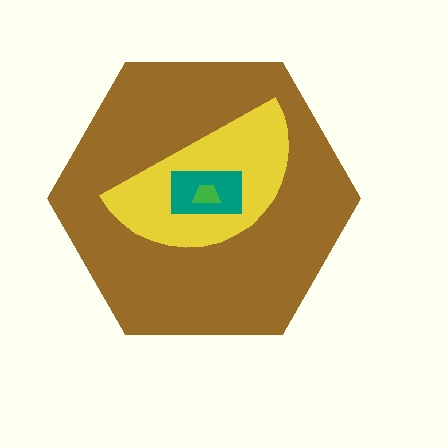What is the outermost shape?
The brown hexagon.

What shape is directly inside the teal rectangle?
The green trapezoid.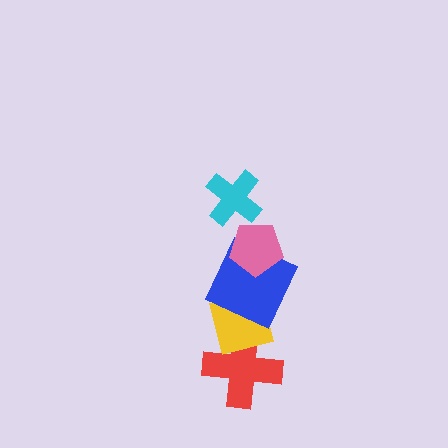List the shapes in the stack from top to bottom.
From top to bottom: the cyan cross, the pink pentagon, the blue square, the yellow square, the red cross.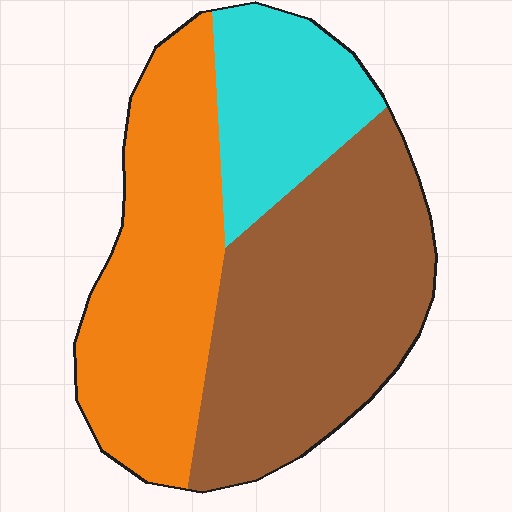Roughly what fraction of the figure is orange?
Orange covers 36% of the figure.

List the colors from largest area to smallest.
From largest to smallest: brown, orange, cyan.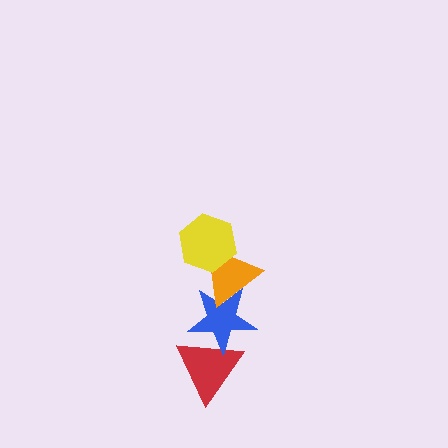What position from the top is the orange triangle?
The orange triangle is 2nd from the top.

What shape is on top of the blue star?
The orange triangle is on top of the blue star.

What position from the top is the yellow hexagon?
The yellow hexagon is 1st from the top.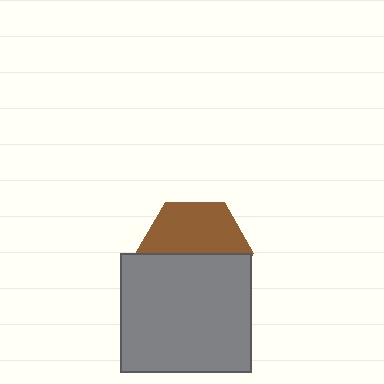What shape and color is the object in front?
The object in front is a gray rectangle.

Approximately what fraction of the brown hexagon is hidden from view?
Roughly 50% of the brown hexagon is hidden behind the gray rectangle.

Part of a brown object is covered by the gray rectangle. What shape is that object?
It is a hexagon.